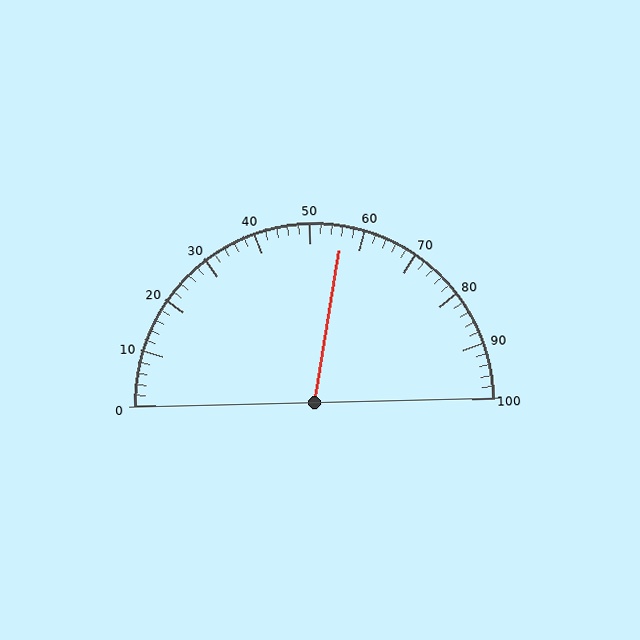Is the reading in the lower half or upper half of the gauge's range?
The reading is in the upper half of the range (0 to 100).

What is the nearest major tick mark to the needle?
The nearest major tick mark is 60.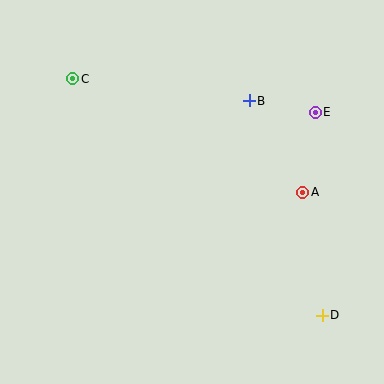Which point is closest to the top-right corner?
Point E is closest to the top-right corner.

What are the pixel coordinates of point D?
Point D is at (322, 315).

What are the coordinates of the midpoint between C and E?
The midpoint between C and E is at (194, 96).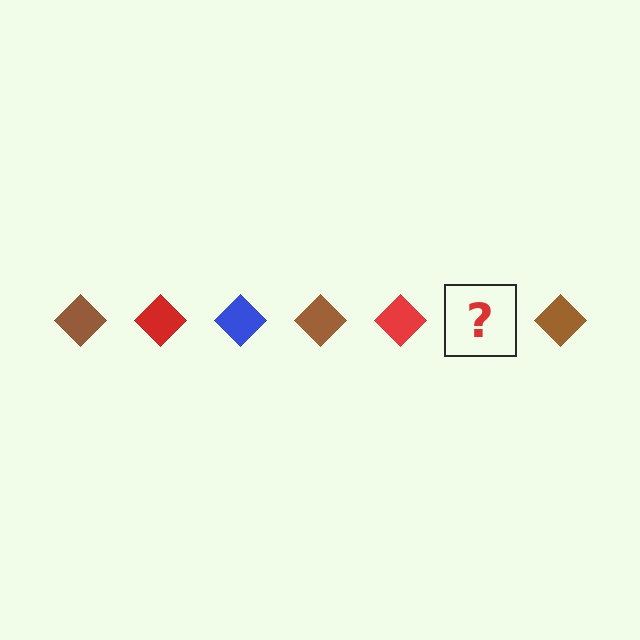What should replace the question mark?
The question mark should be replaced with a blue diamond.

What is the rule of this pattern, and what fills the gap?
The rule is that the pattern cycles through brown, red, blue diamonds. The gap should be filled with a blue diamond.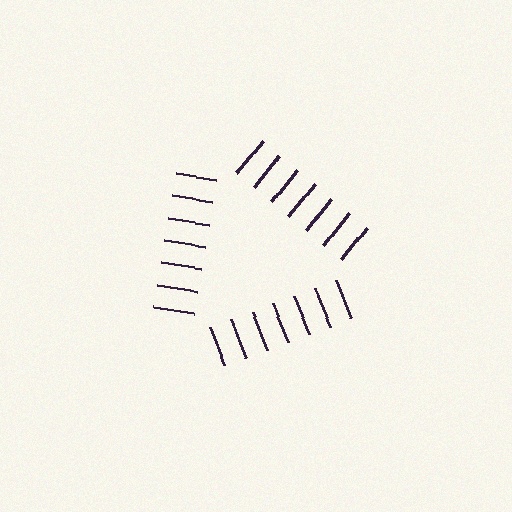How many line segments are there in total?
21 — 7 along each of the 3 edges.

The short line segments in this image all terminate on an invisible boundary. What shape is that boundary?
An illusory triangle — the line segments terminate on its edges but no continuous stroke is drawn.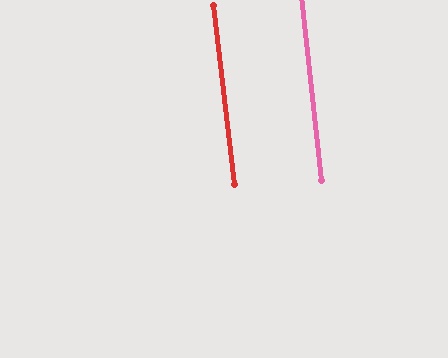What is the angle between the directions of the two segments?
Approximately 1 degree.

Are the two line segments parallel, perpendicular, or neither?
Parallel — their directions differ by only 0.6°.